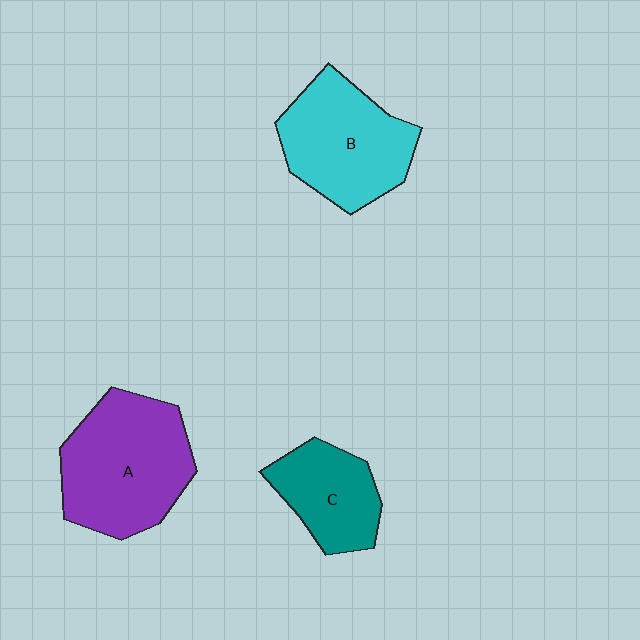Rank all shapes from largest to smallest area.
From largest to smallest: A (purple), B (cyan), C (teal).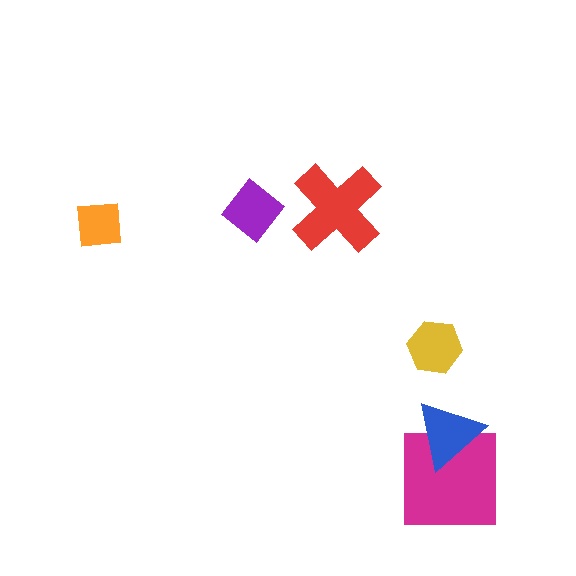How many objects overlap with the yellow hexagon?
0 objects overlap with the yellow hexagon.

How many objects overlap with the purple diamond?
0 objects overlap with the purple diamond.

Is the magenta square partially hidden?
Yes, it is partially covered by another shape.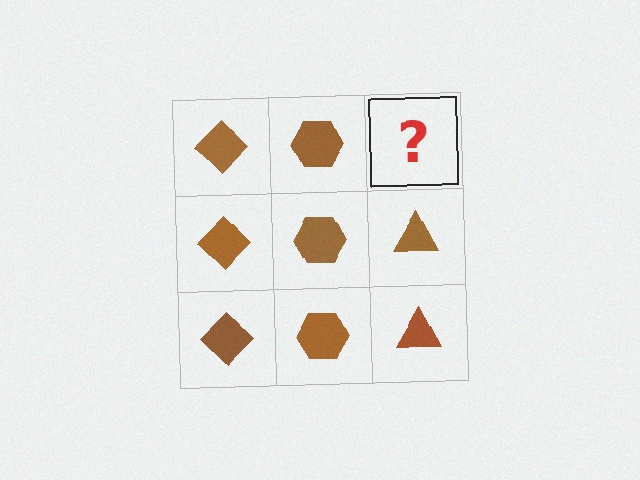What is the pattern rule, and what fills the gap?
The rule is that each column has a consistent shape. The gap should be filled with a brown triangle.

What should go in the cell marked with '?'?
The missing cell should contain a brown triangle.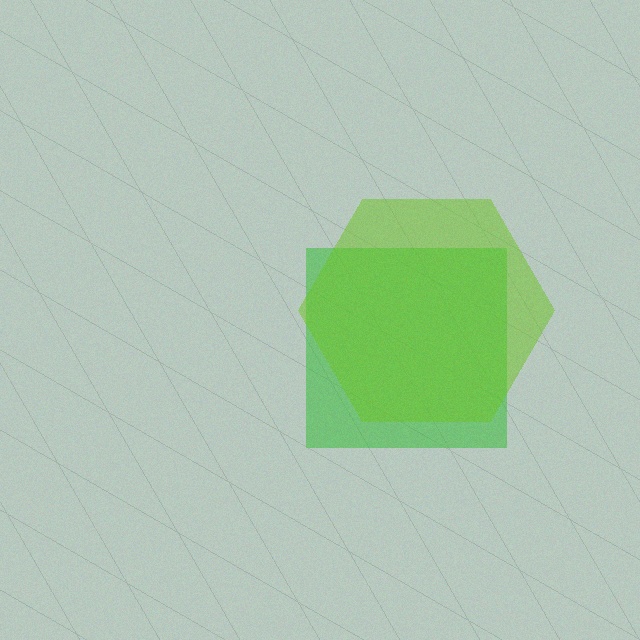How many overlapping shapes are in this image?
There are 2 overlapping shapes in the image.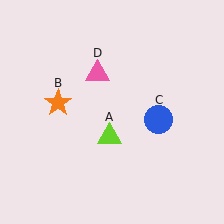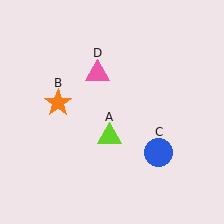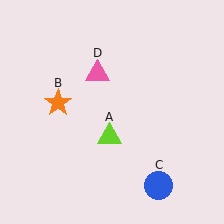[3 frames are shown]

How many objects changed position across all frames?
1 object changed position: blue circle (object C).